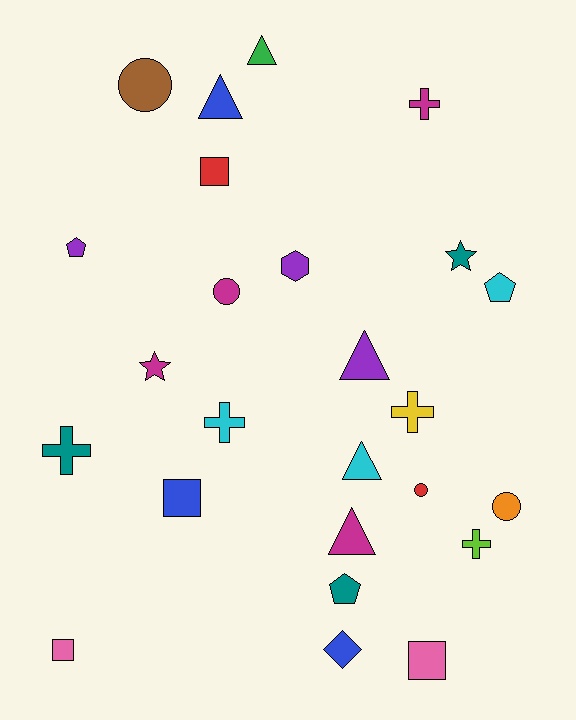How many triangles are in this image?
There are 5 triangles.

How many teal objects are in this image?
There are 3 teal objects.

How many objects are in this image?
There are 25 objects.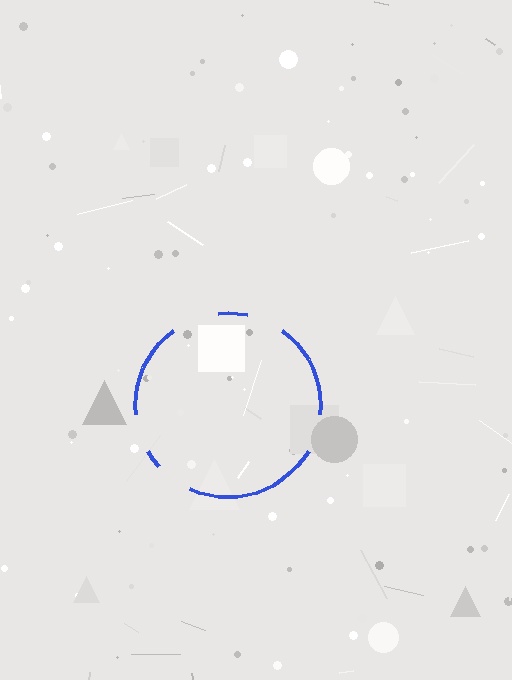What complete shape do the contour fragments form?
The contour fragments form a circle.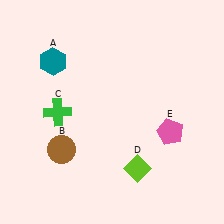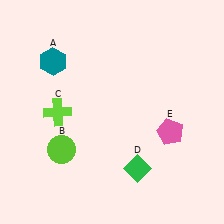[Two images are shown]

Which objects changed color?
B changed from brown to lime. C changed from green to lime. D changed from lime to green.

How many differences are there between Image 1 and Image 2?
There are 3 differences between the two images.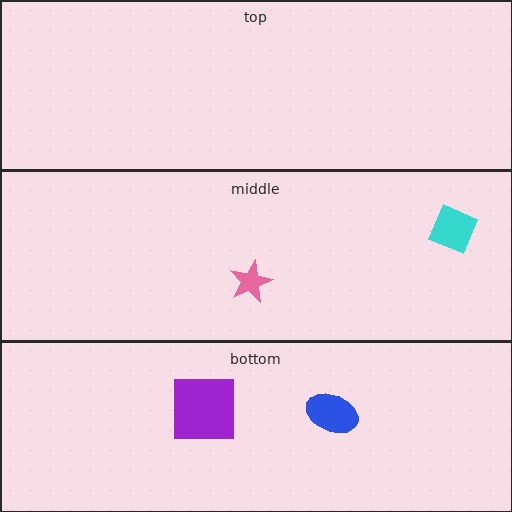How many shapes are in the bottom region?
3.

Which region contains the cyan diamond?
The middle region.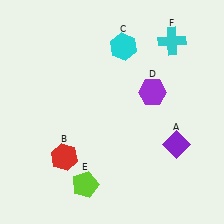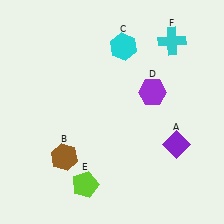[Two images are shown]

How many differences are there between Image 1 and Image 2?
There is 1 difference between the two images.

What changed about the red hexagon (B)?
In Image 1, B is red. In Image 2, it changed to brown.